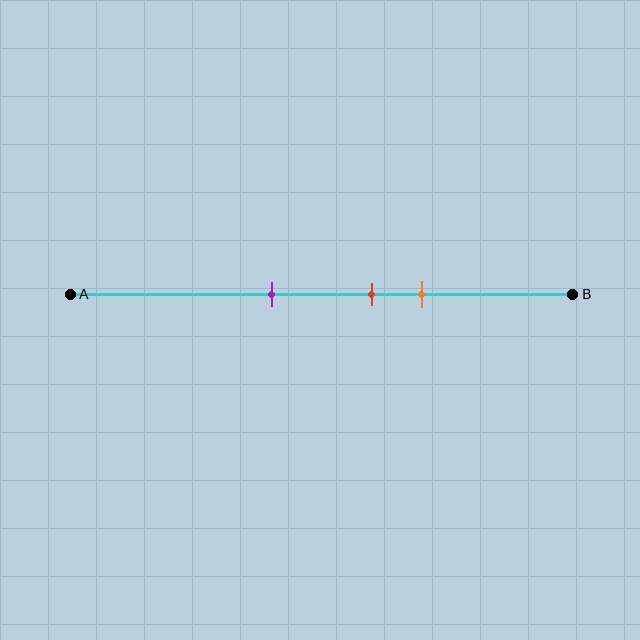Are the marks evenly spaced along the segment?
Yes, the marks are approximately evenly spaced.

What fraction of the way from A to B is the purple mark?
The purple mark is approximately 40% (0.4) of the way from A to B.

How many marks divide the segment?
There are 3 marks dividing the segment.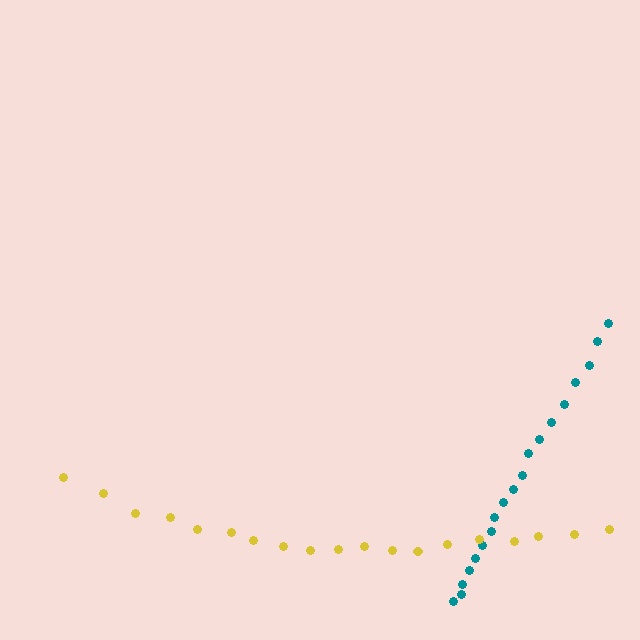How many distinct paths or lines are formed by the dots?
There are 2 distinct paths.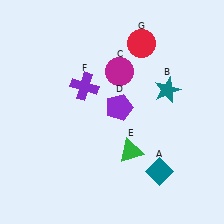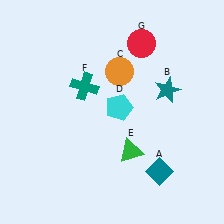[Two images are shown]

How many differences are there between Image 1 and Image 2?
There are 3 differences between the two images.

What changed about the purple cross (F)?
In Image 1, F is purple. In Image 2, it changed to teal.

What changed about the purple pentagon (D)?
In Image 1, D is purple. In Image 2, it changed to cyan.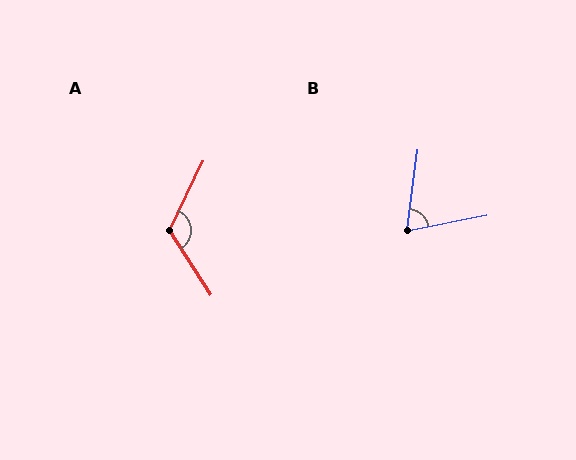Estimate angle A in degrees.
Approximately 121 degrees.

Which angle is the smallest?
B, at approximately 71 degrees.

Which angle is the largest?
A, at approximately 121 degrees.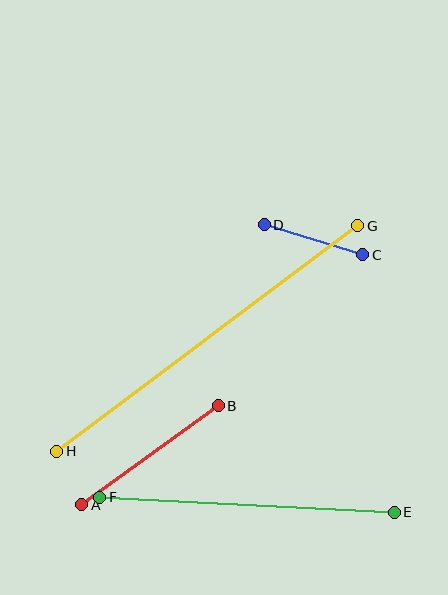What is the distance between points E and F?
The distance is approximately 294 pixels.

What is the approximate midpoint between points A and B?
The midpoint is at approximately (150, 455) pixels.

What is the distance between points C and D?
The distance is approximately 103 pixels.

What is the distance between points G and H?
The distance is approximately 376 pixels.